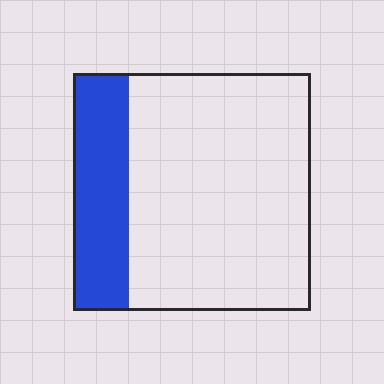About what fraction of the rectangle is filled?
About one quarter (1/4).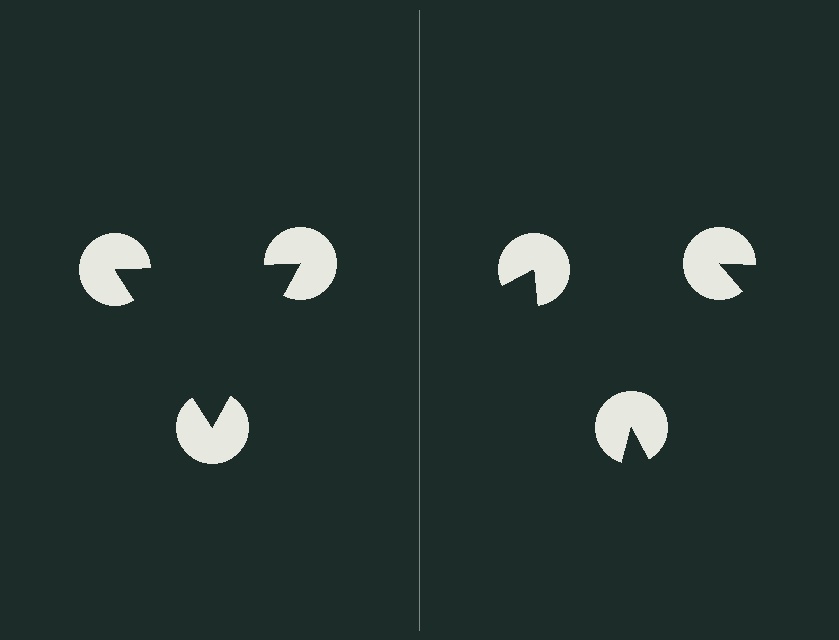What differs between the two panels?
The pac-man discs are positioned identically on both sides; only the wedge orientations differ. On the left they align to a triangle; on the right they are misaligned.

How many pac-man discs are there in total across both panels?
6 — 3 on each side.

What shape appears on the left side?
An illusory triangle.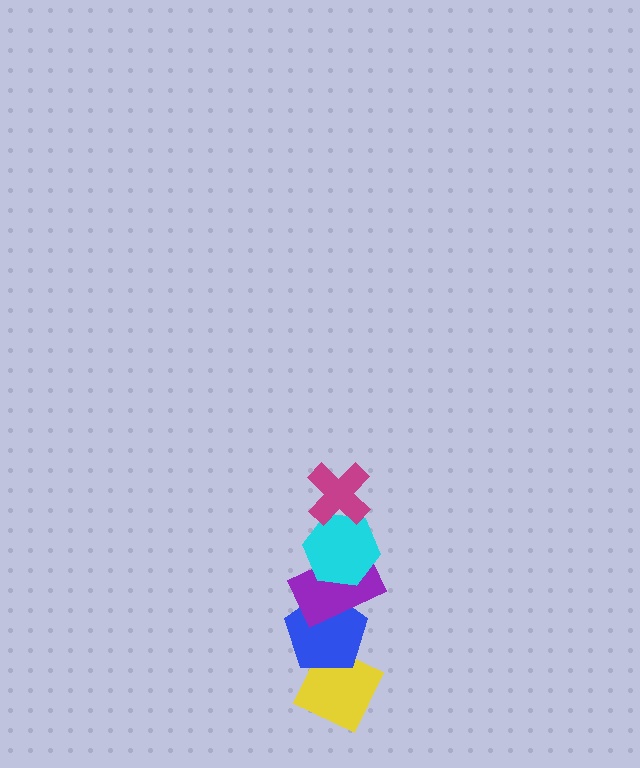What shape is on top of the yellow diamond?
The blue pentagon is on top of the yellow diamond.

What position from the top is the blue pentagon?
The blue pentagon is 4th from the top.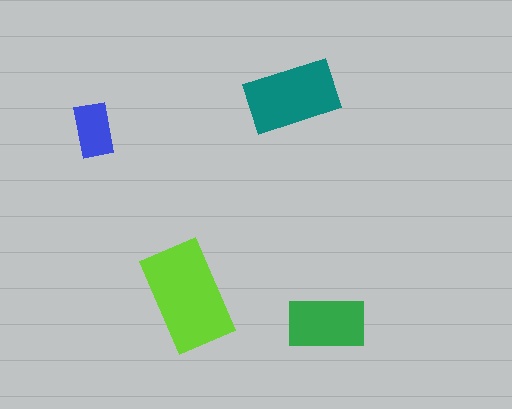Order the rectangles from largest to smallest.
the lime one, the teal one, the green one, the blue one.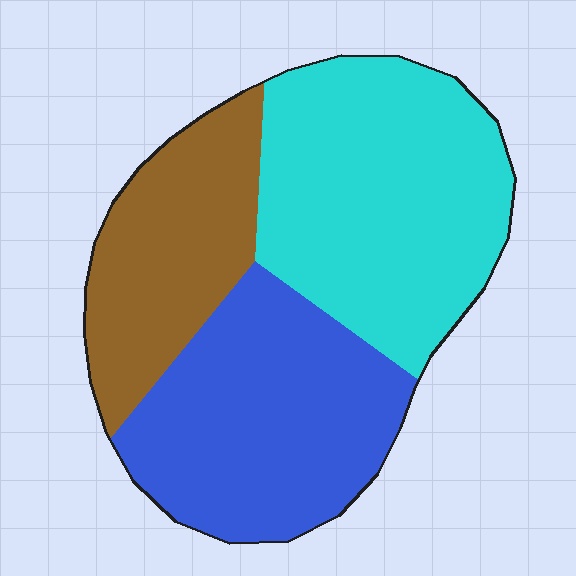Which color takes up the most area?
Cyan, at roughly 40%.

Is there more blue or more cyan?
Cyan.